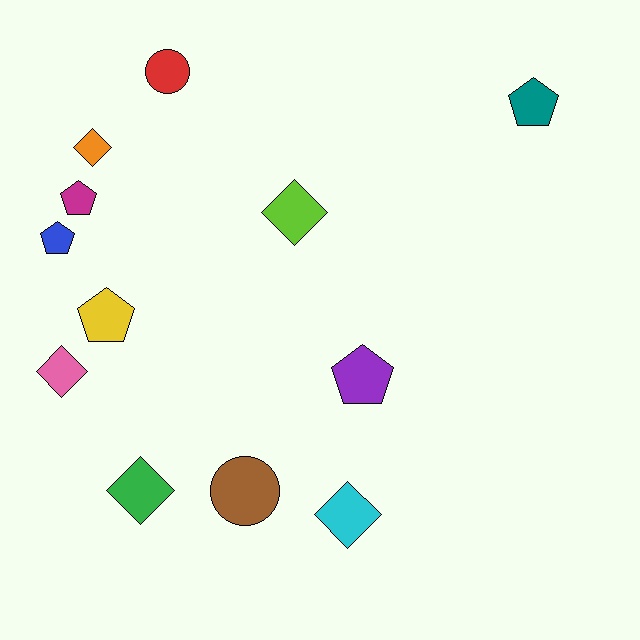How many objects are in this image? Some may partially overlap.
There are 12 objects.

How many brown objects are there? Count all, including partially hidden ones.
There is 1 brown object.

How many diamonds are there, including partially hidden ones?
There are 5 diamonds.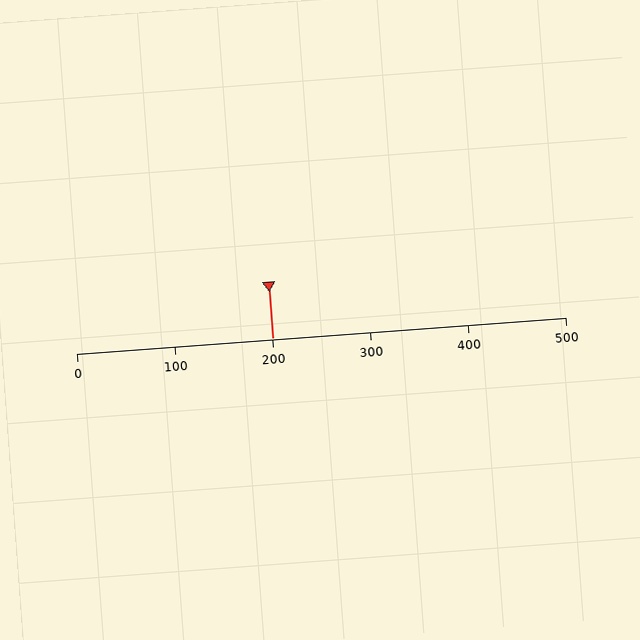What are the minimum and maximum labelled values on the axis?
The axis runs from 0 to 500.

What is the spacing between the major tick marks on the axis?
The major ticks are spaced 100 apart.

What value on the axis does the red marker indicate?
The marker indicates approximately 200.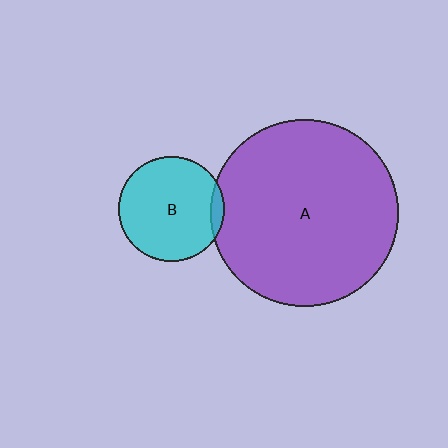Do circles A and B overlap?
Yes.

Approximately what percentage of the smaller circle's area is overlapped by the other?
Approximately 5%.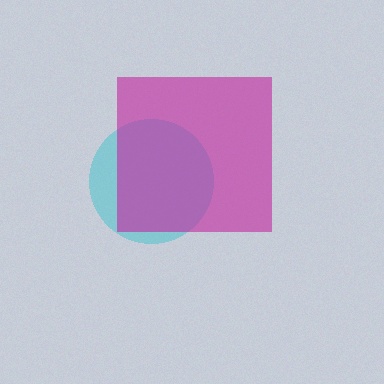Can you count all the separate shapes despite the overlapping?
Yes, there are 2 separate shapes.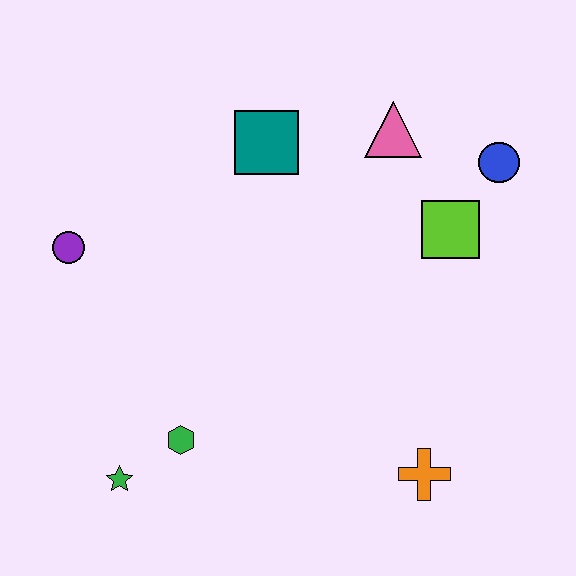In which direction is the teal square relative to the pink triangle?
The teal square is to the left of the pink triangle.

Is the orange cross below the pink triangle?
Yes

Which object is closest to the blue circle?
The lime square is closest to the blue circle.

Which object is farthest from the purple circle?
The blue circle is farthest from the purple circle.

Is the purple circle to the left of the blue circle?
Yes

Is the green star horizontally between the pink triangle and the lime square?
No